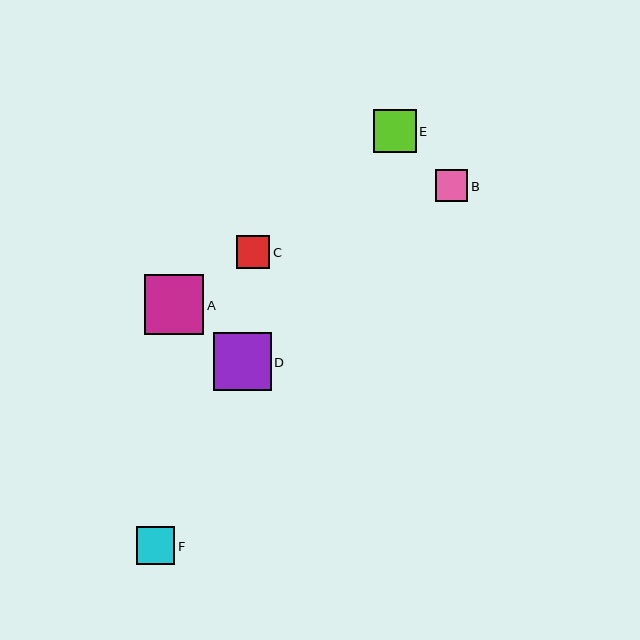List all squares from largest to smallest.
From largest to smallest: A, D, E, F, C, B.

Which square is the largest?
Square A is the largest with a size of approximately 60 pixels.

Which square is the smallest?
Square B is the smallest with a size of approximately 32 pixels.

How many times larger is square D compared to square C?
Square D is approximately 1.7 times the size of square C.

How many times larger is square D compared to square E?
Square D is approximately 1.4 times the size of square E.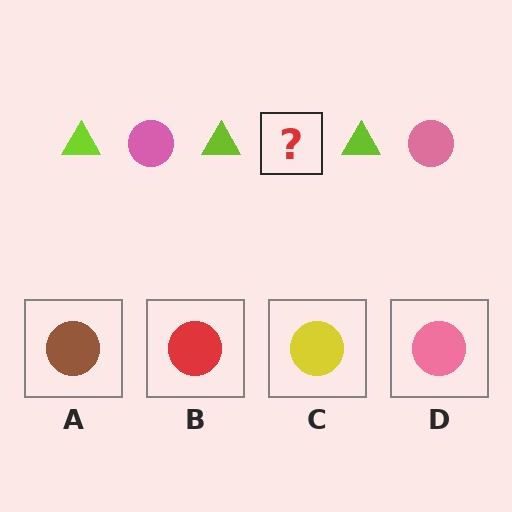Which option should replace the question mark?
Option D.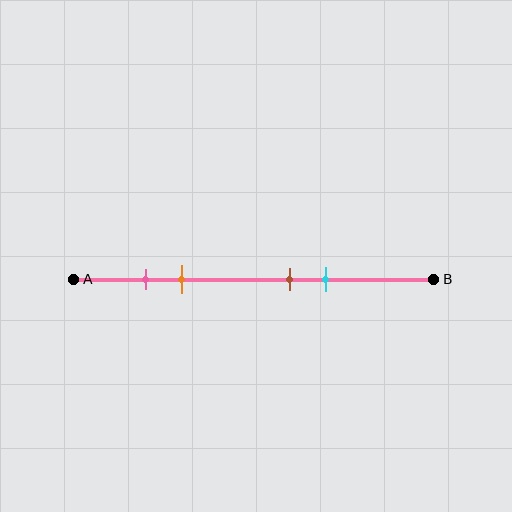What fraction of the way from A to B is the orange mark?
The orange mark is approximately 30% (0.3) of the way from A to B.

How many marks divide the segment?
There are 4 marks dividing the segment.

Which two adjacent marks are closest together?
The pink and orange marks are the closest adjacent pair.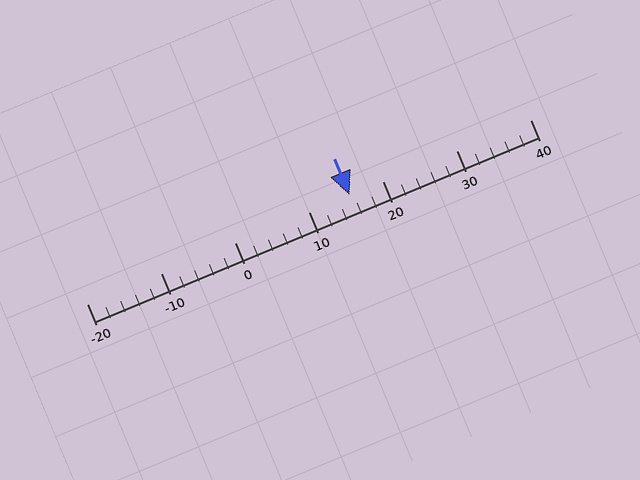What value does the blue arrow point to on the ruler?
The blue arrow points to approximately 16.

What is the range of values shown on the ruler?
The ruler shows values from -20 to 40.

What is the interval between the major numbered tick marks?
The major tick marks are spaced 10 units apart.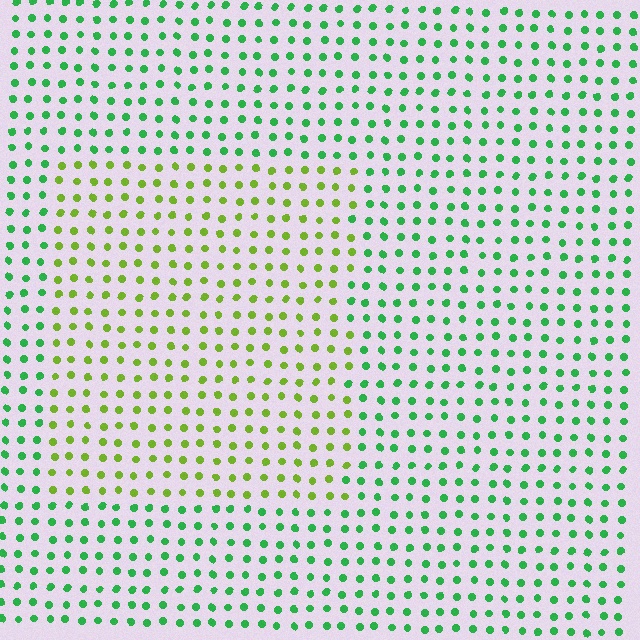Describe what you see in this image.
The image is filled with small green elements in a uniform arrangement. A rectangle-shaped region is visible where the elements are tinted to a slightly different hue, forming a subtle color boundary.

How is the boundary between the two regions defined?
The boundary is defined purely by a slight shift in hue (about 45 degrees). Spacing, size, and orientation are identical on both sides.